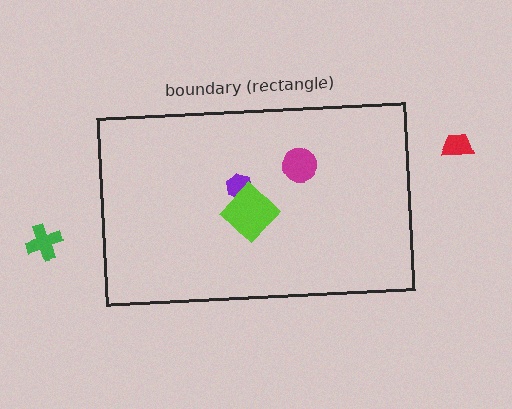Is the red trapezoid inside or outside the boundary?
Outside.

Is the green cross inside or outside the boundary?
Outside.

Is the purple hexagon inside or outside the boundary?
Inside.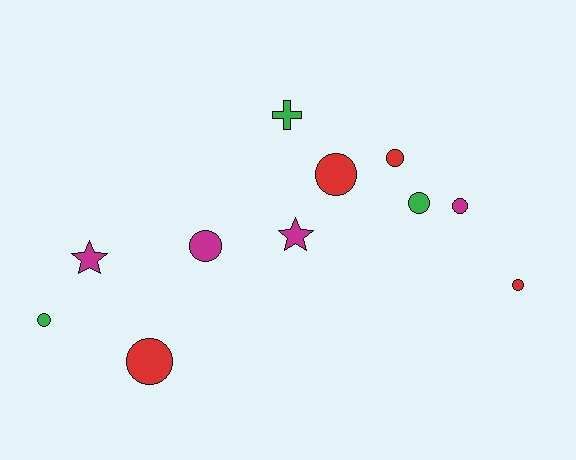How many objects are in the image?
There are 11 objects.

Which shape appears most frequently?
Circle, with 8 objects.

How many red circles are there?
There are 4 red circles.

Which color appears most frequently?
Red, with 4 objects.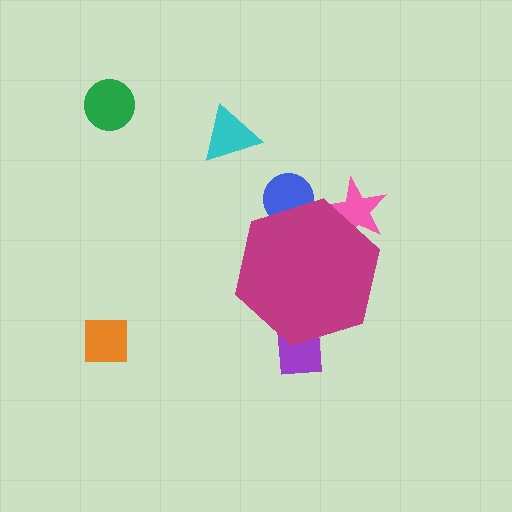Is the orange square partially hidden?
No, the orange square is fully visible.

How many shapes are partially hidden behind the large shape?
3 shapes are partially hidden.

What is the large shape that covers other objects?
A magenta hexagon.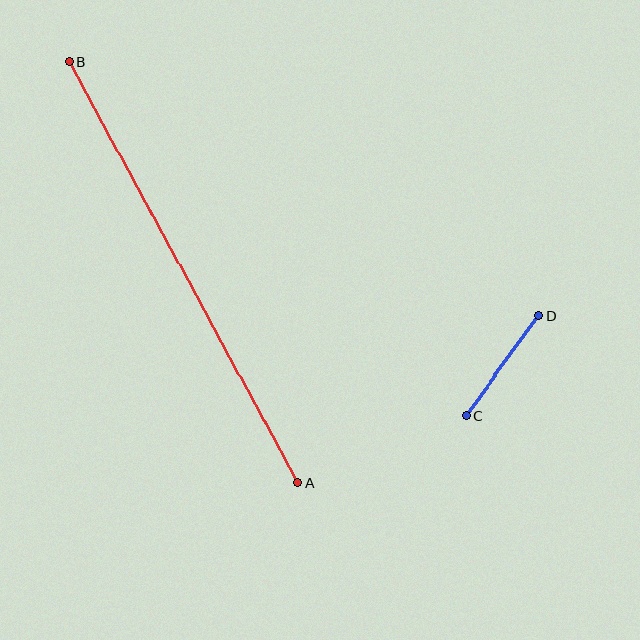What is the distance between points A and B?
The distance is approximately 480 pixels.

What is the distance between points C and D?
The distance is approximately 123 pixels.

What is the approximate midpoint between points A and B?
The midpoint is at approximately (183, 273) pixels.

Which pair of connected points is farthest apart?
Points A and B are farthest apart.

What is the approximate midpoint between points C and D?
The midpoint is at approximately (502, 365) pixels.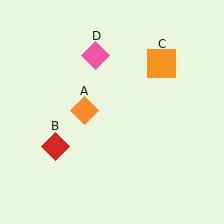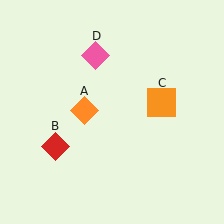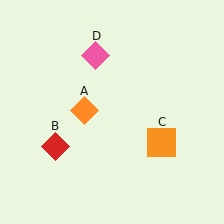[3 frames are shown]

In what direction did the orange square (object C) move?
The orange square (object C) moved down.